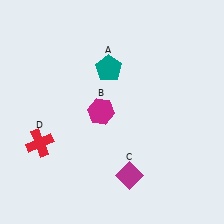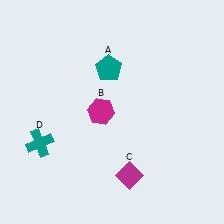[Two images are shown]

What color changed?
The cross (D) changed from red in Image 1 to teal in Image 2.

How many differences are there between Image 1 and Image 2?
There is 1 difference between the two images.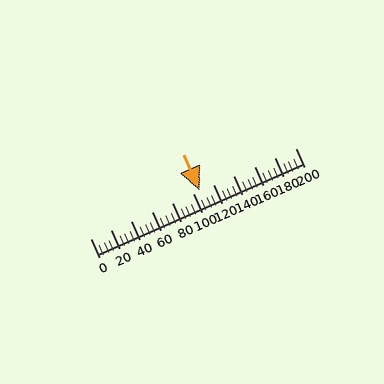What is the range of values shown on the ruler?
The ruler shows values from 0 to 200.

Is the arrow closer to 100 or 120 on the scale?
The arrow is closer to 100.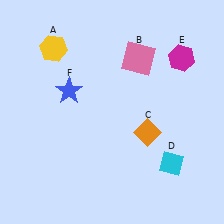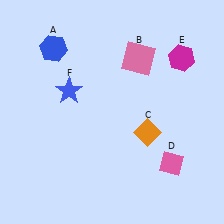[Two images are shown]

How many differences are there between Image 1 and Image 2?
There are 2 differences between the two images.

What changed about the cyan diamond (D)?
In Image 1, D is cyan. In Image 2, it changed to pink.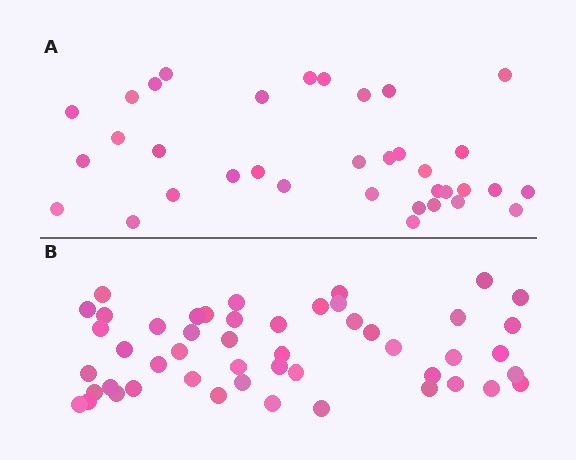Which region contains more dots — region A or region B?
Region B (the bottom region) has more dots.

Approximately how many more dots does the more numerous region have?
Region B has approximately 15 more dots than region A.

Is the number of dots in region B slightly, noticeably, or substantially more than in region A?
Region B has noticeably more, but not dramatically so. The ratio is roughly 1.4 to 1.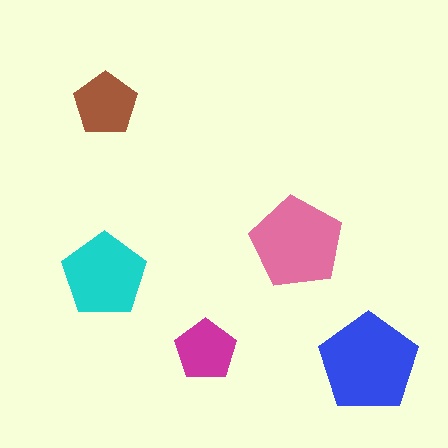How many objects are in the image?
There are 5 objects in the image.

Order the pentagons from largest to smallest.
the blue one, the pink one, the cyan one, the brown one, the magenta one.